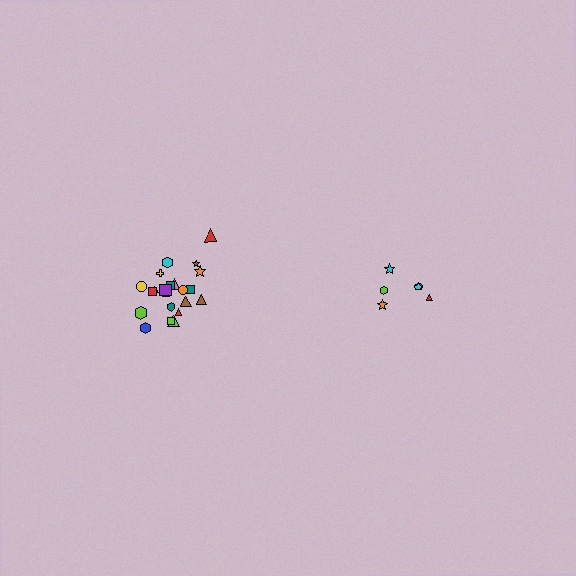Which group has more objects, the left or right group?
The left group.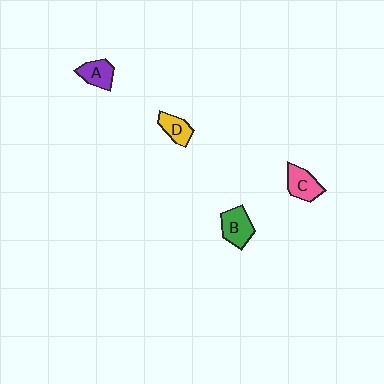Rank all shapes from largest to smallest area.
From largest to smallest: B (green), C (pink), A (purple), D (yellow).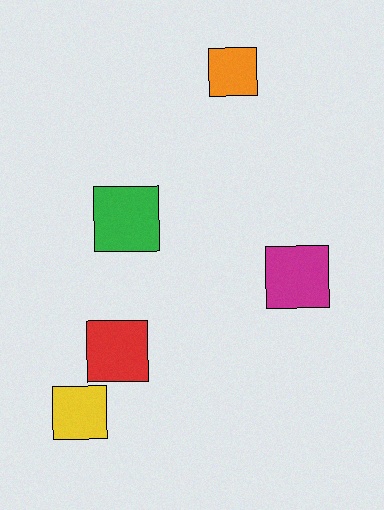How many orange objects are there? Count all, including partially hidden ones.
There is 1 orange object.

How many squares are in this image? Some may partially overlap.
There are 5 squares.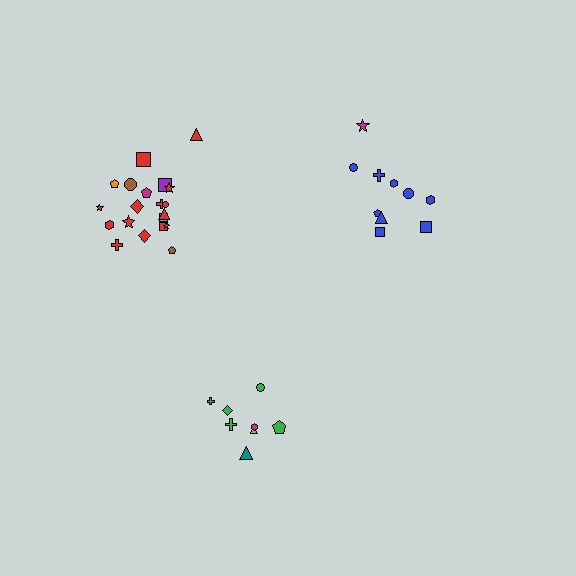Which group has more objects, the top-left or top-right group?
The top-left group.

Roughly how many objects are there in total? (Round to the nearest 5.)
Roughly 40 objects in total.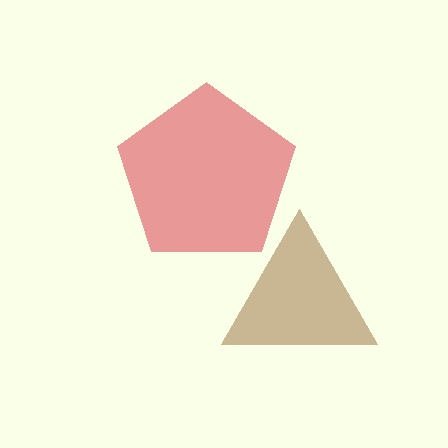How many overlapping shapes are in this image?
There are 2 overlapping shapes in the image.